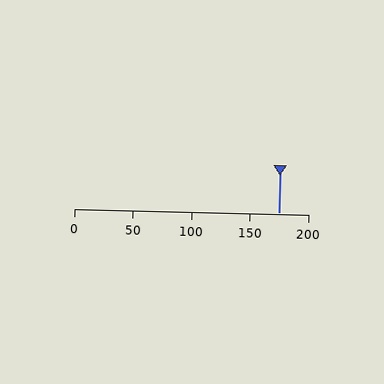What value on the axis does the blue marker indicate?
The marker indicates approximately 175.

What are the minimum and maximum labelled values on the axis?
The axis runs from 0 to 200.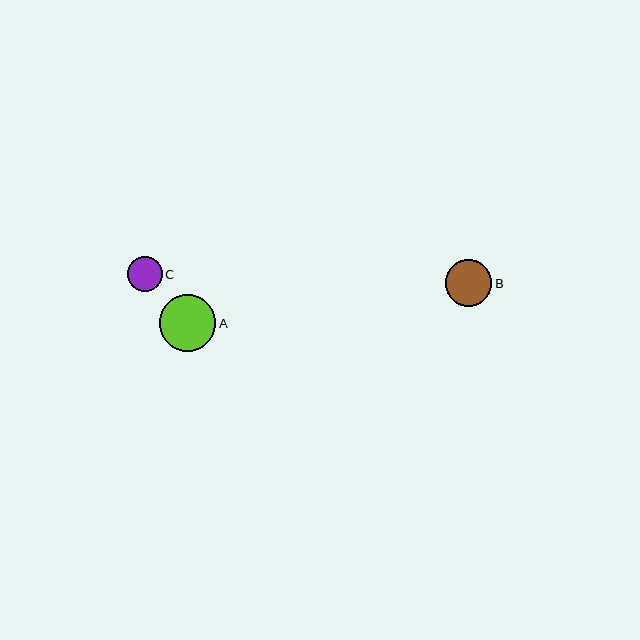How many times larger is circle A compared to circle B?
Circle A is approximately 1.2 times the size of circle B.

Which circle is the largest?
Circle A is the largest with a size of approximately 56 pixels.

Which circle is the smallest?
Circle C is the smallest with a size of approximately 35 pixels.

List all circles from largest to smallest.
From largest to smallest: A, B, C.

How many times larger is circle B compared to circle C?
Circle B is approximately 1.3 times the size of circle C.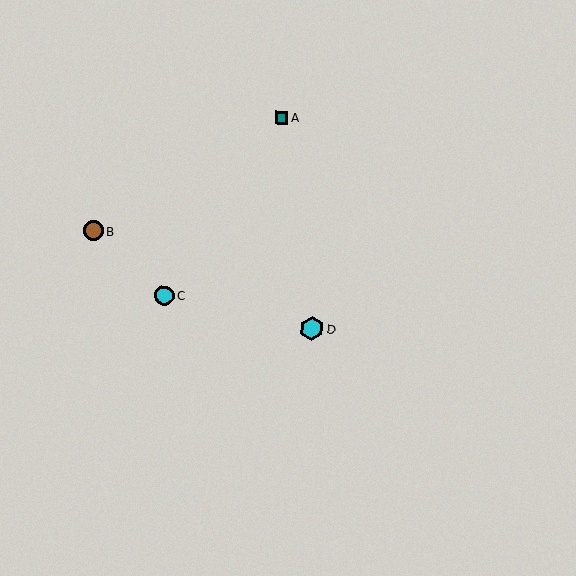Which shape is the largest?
The cyan hexagon (labeled D) is the largest.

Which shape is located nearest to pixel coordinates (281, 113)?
The teal square (labeled A) at (282, 118) is nearest to that location.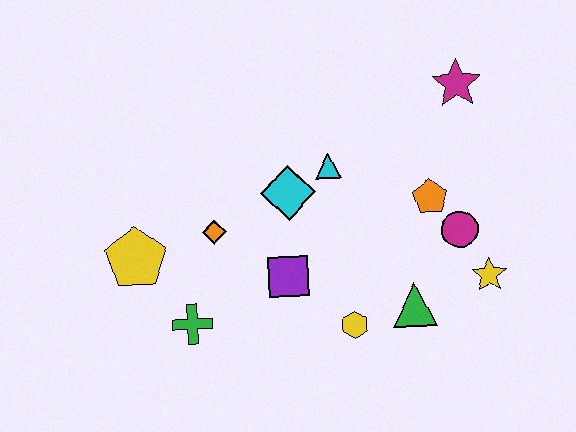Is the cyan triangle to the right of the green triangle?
No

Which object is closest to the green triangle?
The yellow hexagon is closest to the green triangle.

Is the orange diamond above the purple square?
Yes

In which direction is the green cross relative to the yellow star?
The green cross is to the left of the yellow star.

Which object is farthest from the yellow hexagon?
The magenta star is farthest from the yellow hexagon.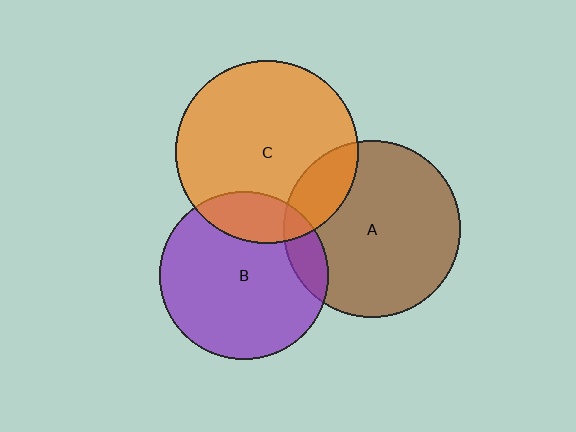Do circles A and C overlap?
Yes.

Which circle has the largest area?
Circle C (orange).